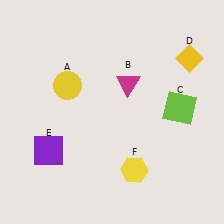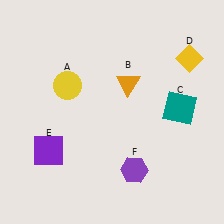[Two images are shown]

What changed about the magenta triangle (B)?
In Image 1, B is magenta. In Image 2, it changed to orange.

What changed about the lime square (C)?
In Image 1, C is lime. In Image 2, it changed to teal.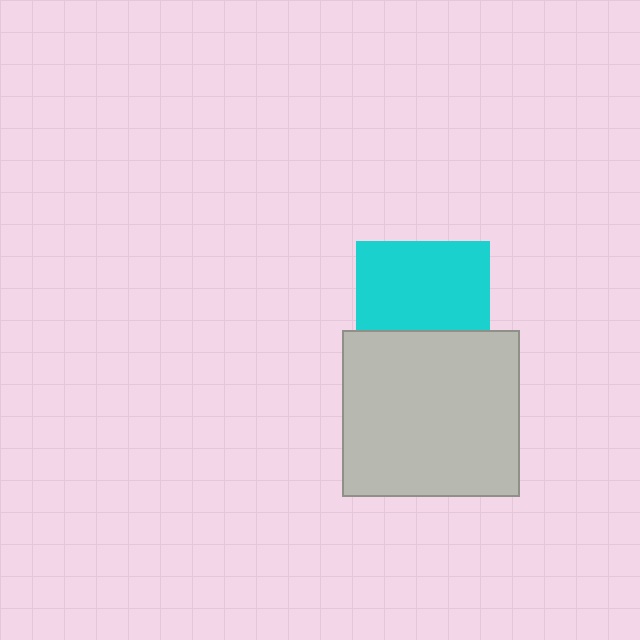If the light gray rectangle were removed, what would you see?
You would see the complete cyan square.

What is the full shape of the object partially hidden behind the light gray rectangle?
The partially hidden object is a cyan square.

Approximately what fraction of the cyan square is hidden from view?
Roughly 34% of the cyan square is hidden behind the light gray rectangle.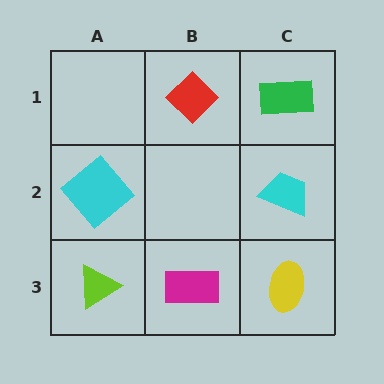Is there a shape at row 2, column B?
No, that cell is empty.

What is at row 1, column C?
A green rectangle.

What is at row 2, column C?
A cyan trapezoid.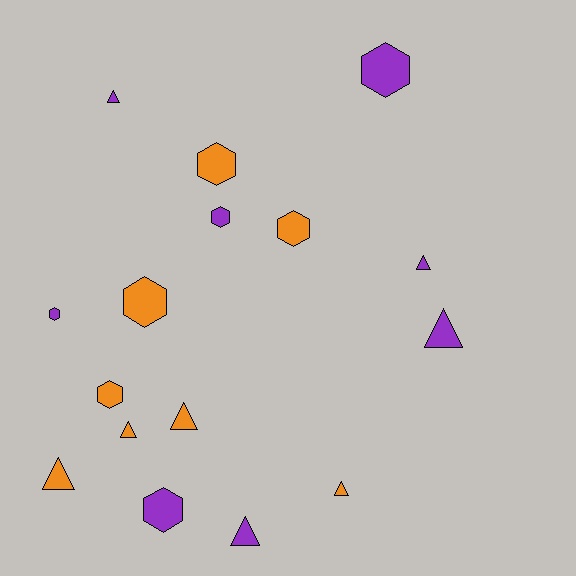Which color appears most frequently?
Purple, with 8 objects.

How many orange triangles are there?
There are 4 orange triangles.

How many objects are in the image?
There are 16 objects.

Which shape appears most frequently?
Hexagon, with 8 objects.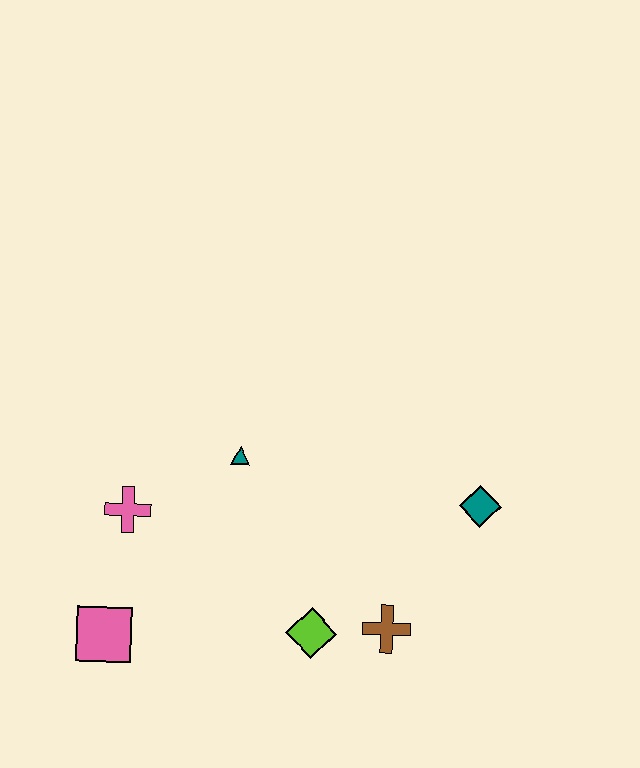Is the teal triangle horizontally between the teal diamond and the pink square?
Yes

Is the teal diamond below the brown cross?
No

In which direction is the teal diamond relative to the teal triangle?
The teal diamond is to the right of the teal triangle.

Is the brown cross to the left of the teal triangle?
No